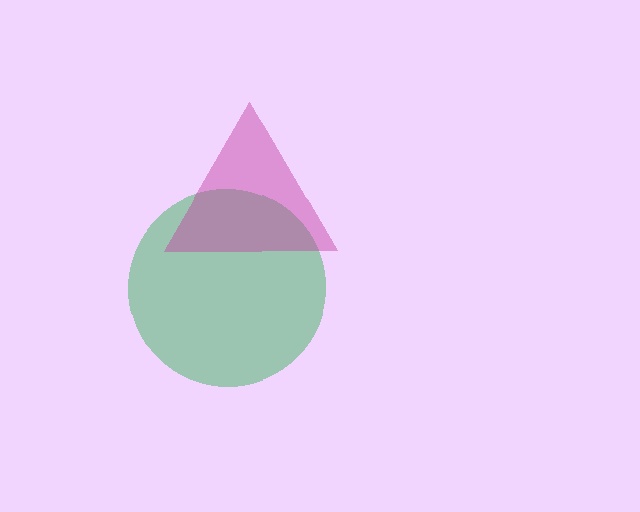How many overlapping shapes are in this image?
There are 2 overlapping shapes in the image.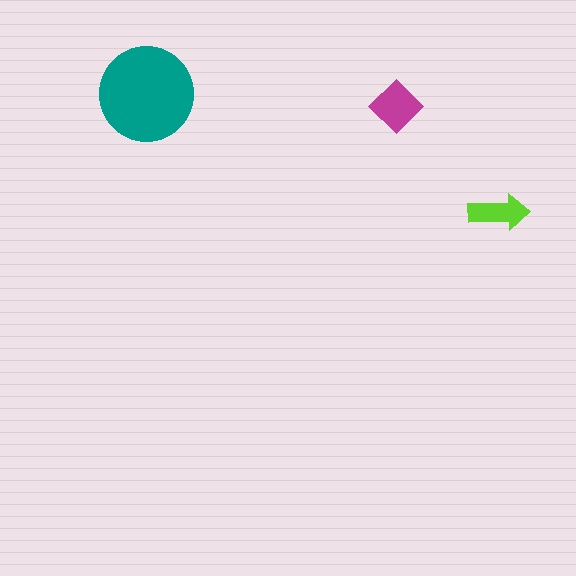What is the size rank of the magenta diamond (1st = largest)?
2nd.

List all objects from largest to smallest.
The teal circle, the magenta diamond, the lime arrow.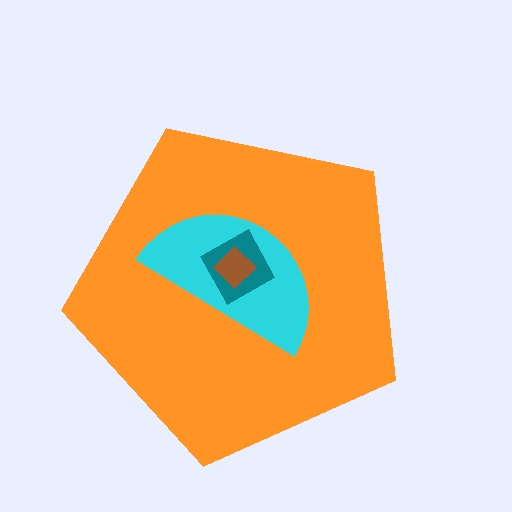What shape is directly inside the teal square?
The brown diamond.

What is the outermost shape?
The orange pentagon.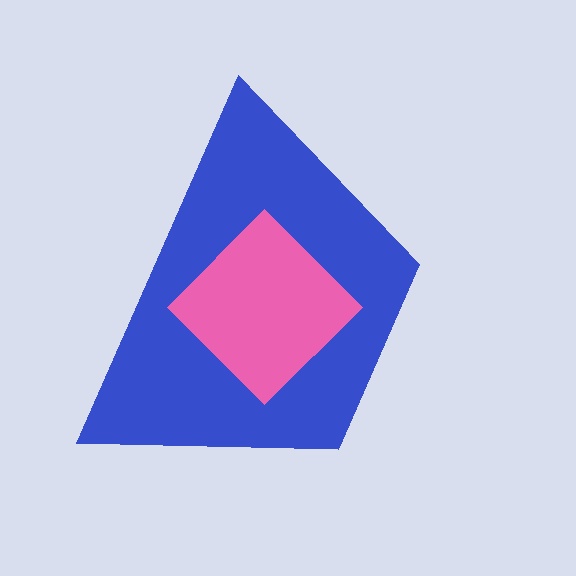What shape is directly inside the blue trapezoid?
The pink diamond.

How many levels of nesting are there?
2.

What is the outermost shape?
The blue trapezoid.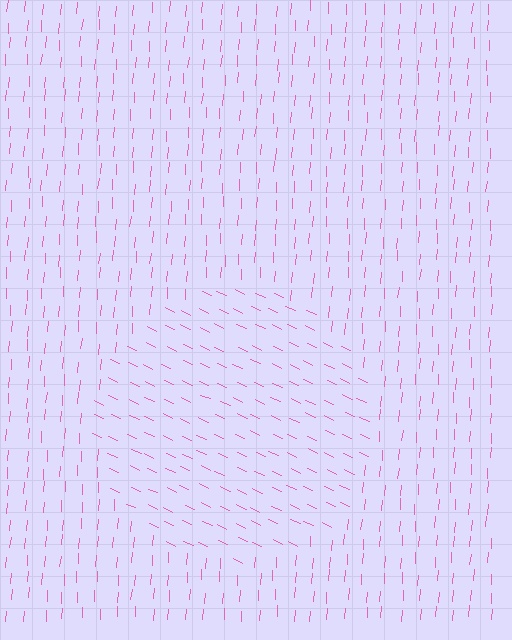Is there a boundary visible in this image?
Yes, there is a texture boundary formed by a change in line orientation.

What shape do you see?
I see a circle.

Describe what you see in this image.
The image is filled with small pink line segments. A circle region in the image has lines oriented differently from the surrounding lines, creating a visible texture boundary.